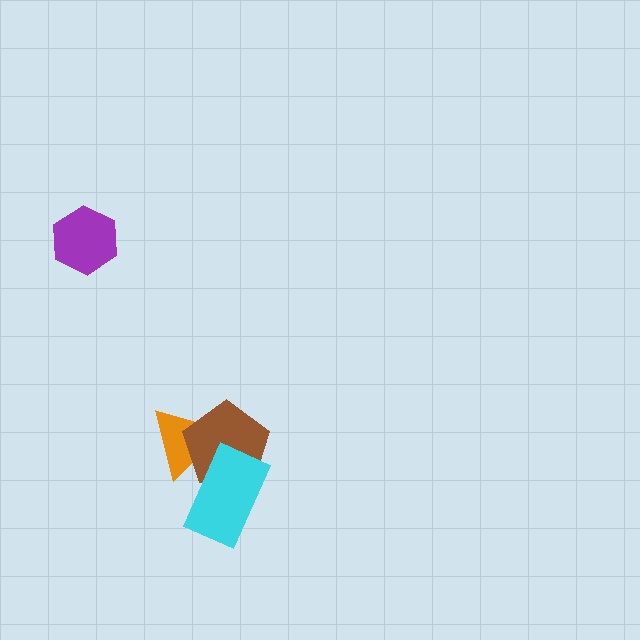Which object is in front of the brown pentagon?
The cyan rectangle is in front of the brown pentagon.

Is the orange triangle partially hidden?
Yes, it is partially covered by another shape.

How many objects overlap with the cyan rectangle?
2 objects overlap with the cyan rectangle.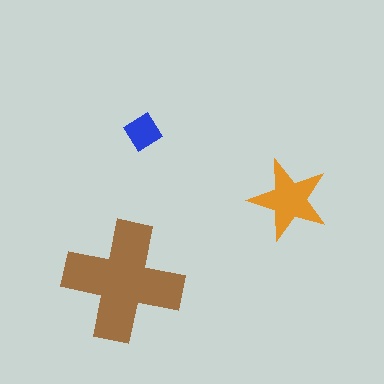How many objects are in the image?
There are 3 objects in the image.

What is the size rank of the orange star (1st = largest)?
2nd.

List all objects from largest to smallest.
The brown cross, the orange star, the blue diamond.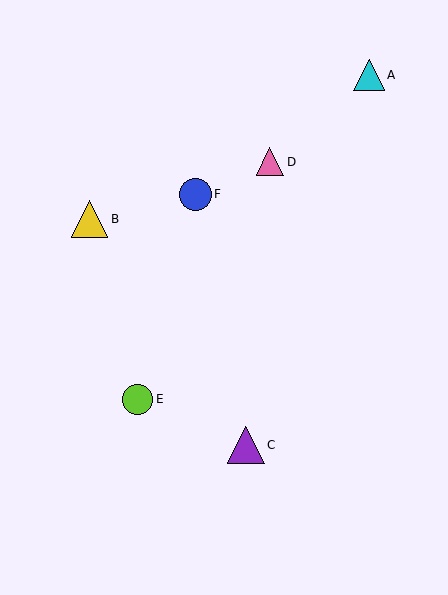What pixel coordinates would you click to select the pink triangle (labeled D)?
Click at (270, 162) to select the pink triangle D.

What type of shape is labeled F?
Shape F is a blue circle.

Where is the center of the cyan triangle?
The center of the cyan triangle is at (369, 75).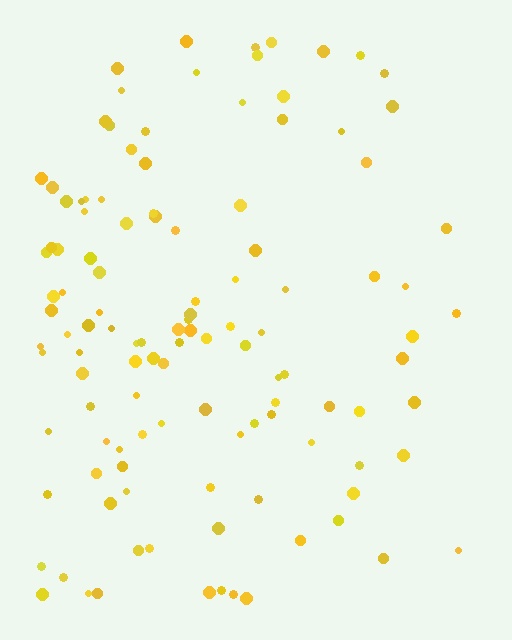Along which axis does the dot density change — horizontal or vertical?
Horizontal.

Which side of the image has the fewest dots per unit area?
The right.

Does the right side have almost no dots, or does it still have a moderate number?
Still a moderate number, just noticeably fewer than the left.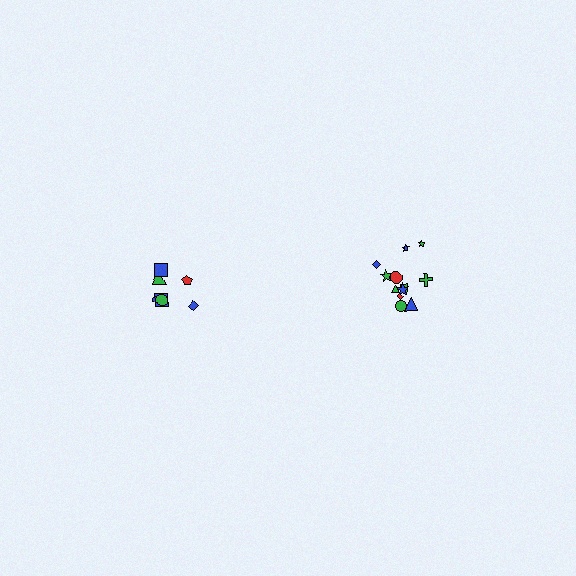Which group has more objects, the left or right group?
The right group.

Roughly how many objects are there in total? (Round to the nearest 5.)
Roughly 20 objects in total.